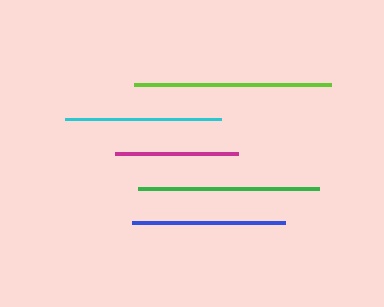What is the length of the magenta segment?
The magenta segment is approximately 123 pixels long.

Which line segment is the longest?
The lime line is the longest at approximately 197 pixels.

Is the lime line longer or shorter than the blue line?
The lime line is longer than the blue line.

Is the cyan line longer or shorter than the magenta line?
The cyan line is longer than the magenta line.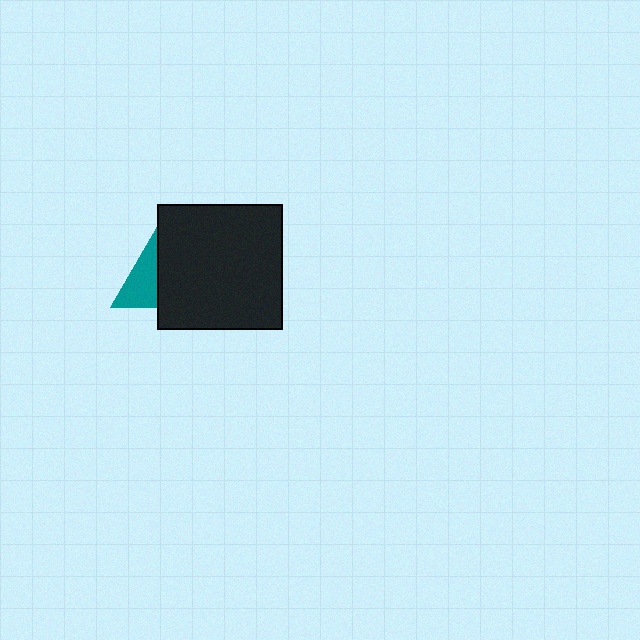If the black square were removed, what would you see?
You would see the complete teal triangle.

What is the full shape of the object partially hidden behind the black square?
The partially hidden object is a teal triangle.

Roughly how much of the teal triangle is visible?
A small part of it is visible (roughly 33%).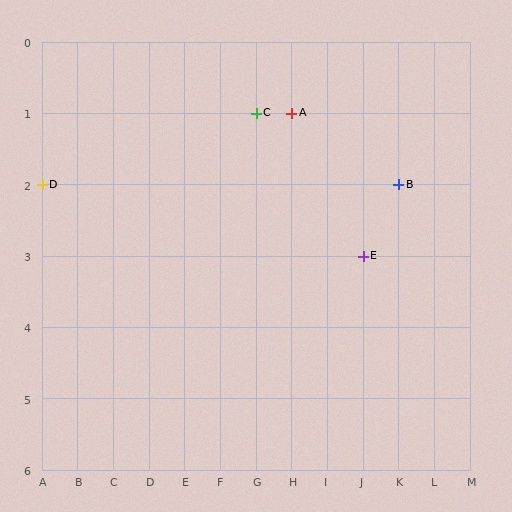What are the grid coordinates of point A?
Point A is at grid coordinates (H, 1).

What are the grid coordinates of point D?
Point D is at grid coordinates (A, 2).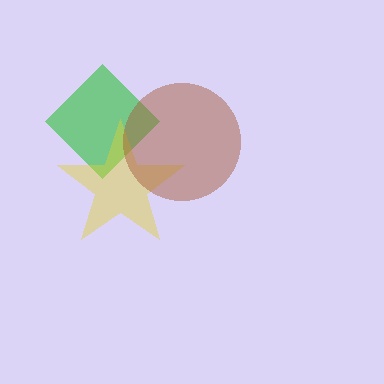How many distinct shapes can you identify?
There are 3 distinct shapes: a green diamond, a yellow star, a brown circle.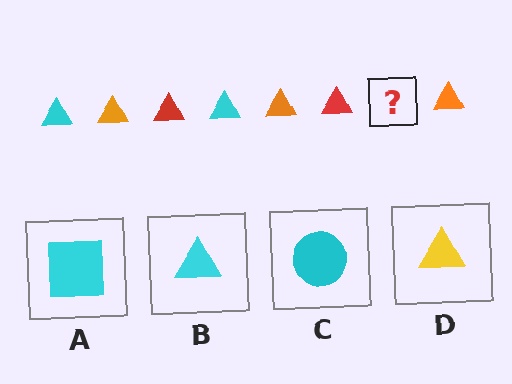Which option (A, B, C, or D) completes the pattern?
B.